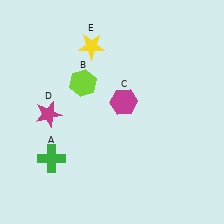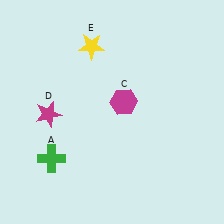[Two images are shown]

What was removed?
The lime hexagon (B) was removed in Image 2.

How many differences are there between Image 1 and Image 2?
There is 1 difference between the two images.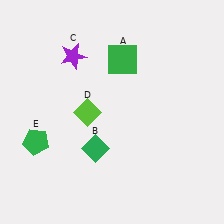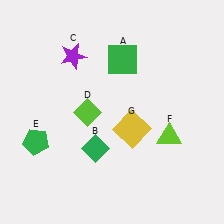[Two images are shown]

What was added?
A lime triangle (F), a yellow square (G) were added in Image 2.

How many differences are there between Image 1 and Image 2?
There are 2 differences between the two images.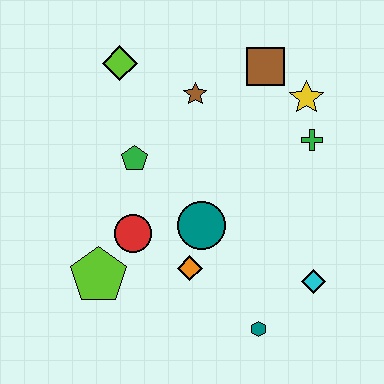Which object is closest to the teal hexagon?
The cyan diamond is closest to the teal hexagon.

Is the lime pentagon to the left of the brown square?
Yes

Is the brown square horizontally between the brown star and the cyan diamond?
Yes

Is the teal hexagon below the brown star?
Yes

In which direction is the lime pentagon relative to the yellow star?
The lime pentagon is to the left of the yellow star.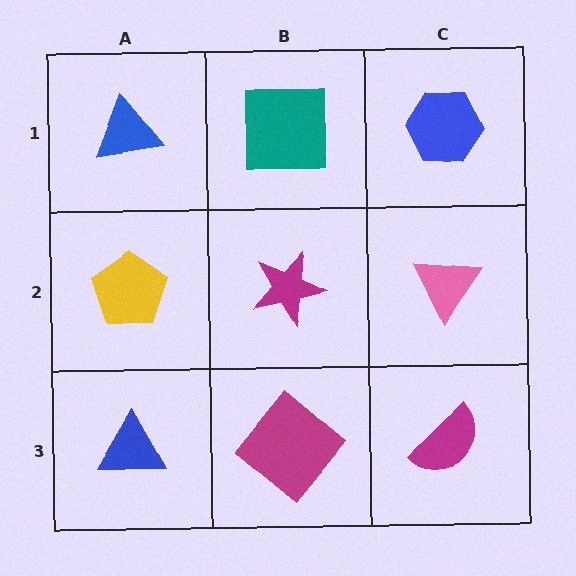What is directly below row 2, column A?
A blue triangle.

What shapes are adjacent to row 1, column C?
A pink triangle (row 2, column C), a teal square (row 1, column B).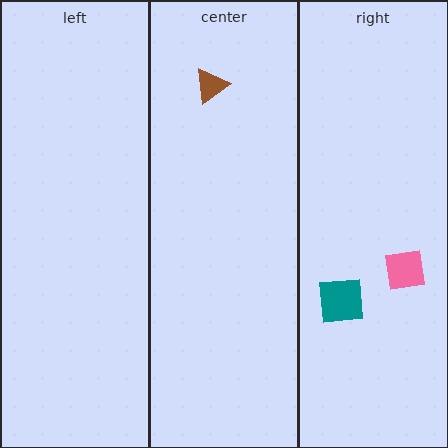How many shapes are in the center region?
1.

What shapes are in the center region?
The brown triangle.